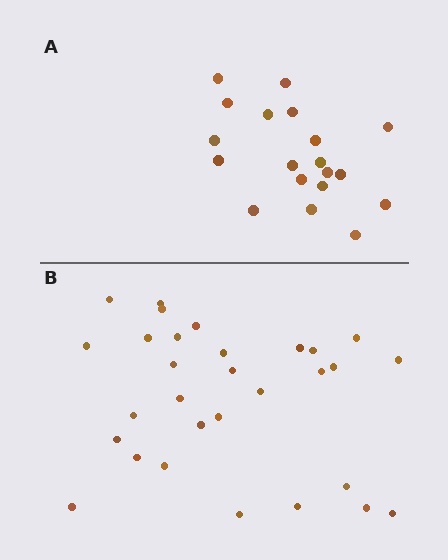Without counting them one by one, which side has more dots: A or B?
Region B (the bottom region) has more dots.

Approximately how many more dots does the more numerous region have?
Region B has roughly 12 or so more dots than region A.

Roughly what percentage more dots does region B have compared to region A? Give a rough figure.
About 60% more.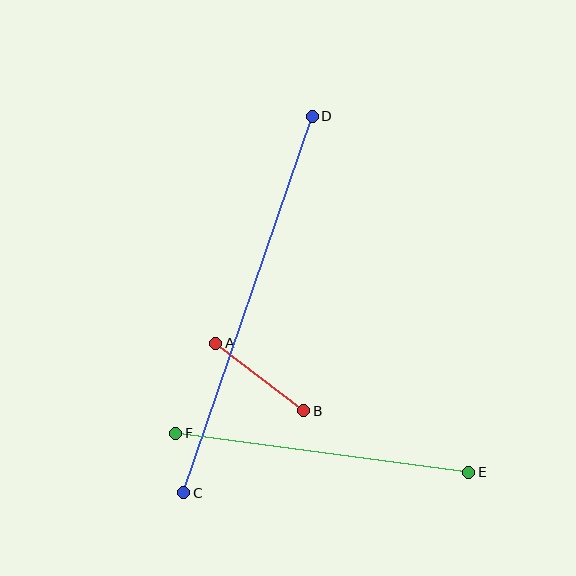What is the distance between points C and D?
The distance is approximately 398 pixels.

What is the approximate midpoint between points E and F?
The midpoint is at approximately (322, 453) pixels.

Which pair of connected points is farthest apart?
Points C and D are farthest apart.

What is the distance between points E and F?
The distance is approximately 295 pixels.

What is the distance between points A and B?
The distance is approximately 111 pixels.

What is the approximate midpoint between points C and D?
The midpoint is at approximately (248, 304) pixels.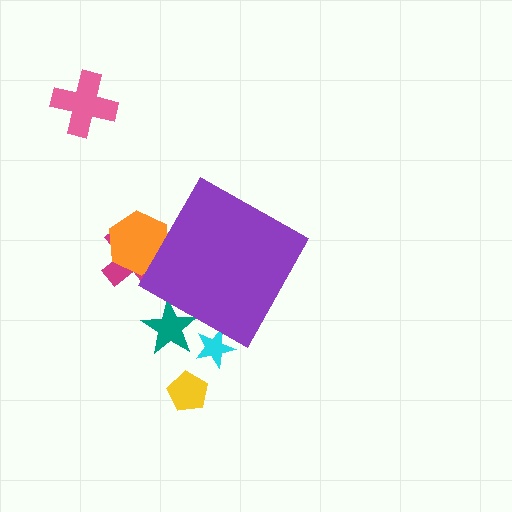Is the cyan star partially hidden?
Yes, the cyan star is partially hidden behind the purple diamond.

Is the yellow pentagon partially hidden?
No, the yellow pentagon is fully visible.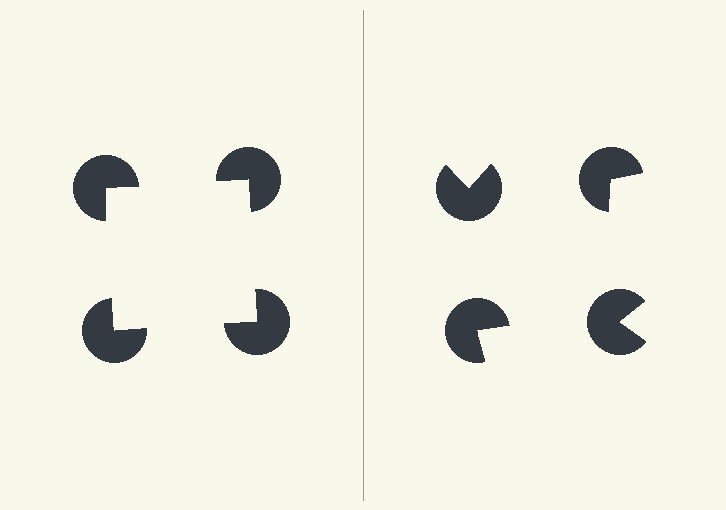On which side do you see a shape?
An illusory square appears on the left side. On the right side the wedge cuts are rotated, so no coherent shape forms.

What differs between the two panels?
The pac-man discs are positioned identically on both sides; only the wedge orientations differ. On the left they align to a square; on the right they are misaligned.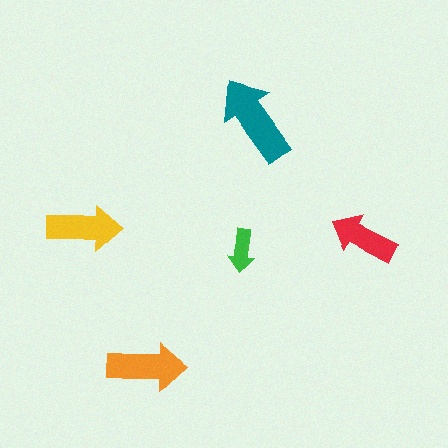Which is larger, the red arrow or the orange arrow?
The orange one.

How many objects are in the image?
There are 5 objects in the image.